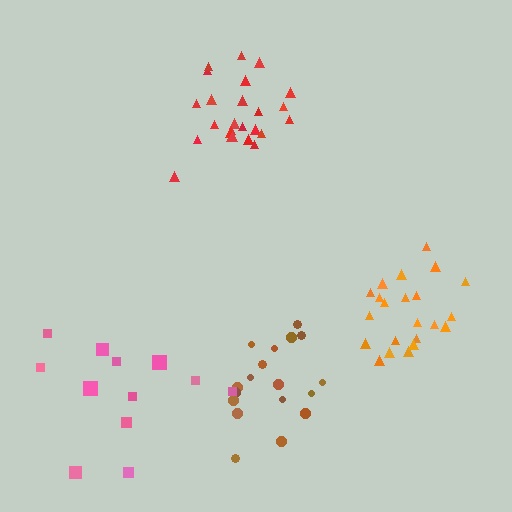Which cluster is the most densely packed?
Orange.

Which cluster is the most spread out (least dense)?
Pink.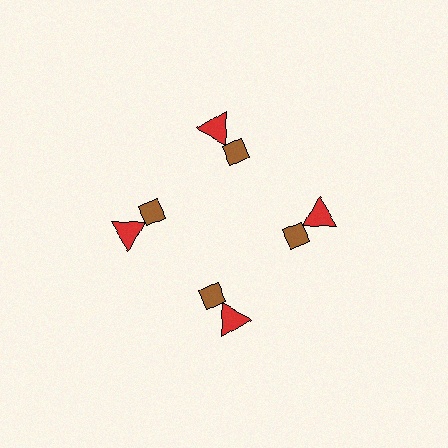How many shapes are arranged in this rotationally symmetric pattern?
There are 8 shapes, arranged in 4 groups of 2.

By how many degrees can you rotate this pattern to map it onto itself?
The pattern maps onto itself every 90 degrees of rotation.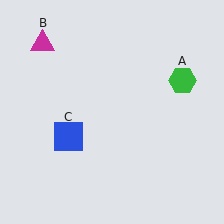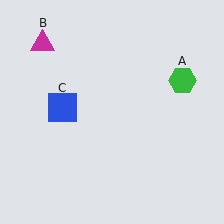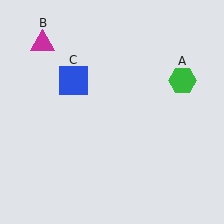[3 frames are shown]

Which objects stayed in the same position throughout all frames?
Green hexagon (object A) and magenta triangle (object B) remained stationary.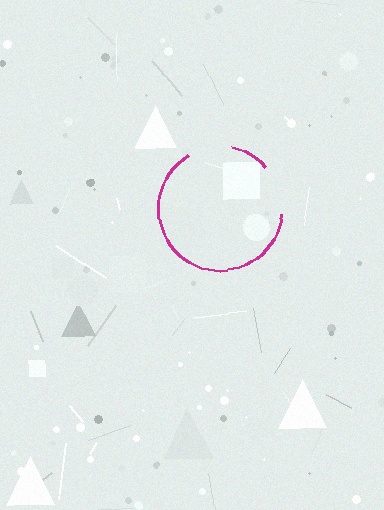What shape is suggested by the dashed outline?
The dashed outline suggests a circle.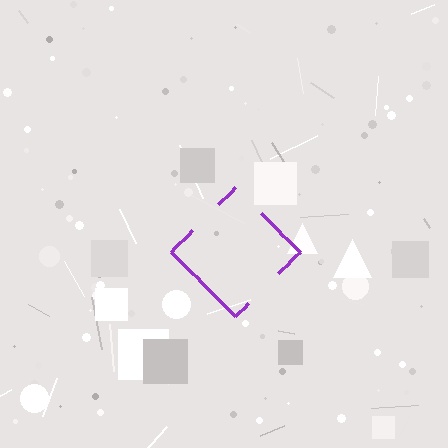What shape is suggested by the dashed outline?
The dashed outline suggests a diamond.